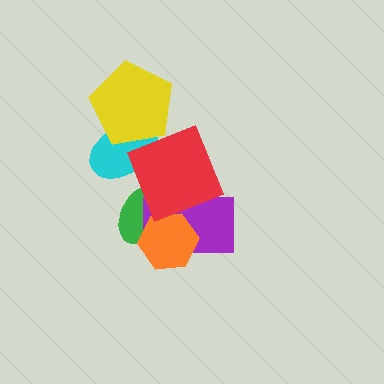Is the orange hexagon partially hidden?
No, no other shape covers it.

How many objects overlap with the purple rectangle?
3 objects overlap with the purple rectangle.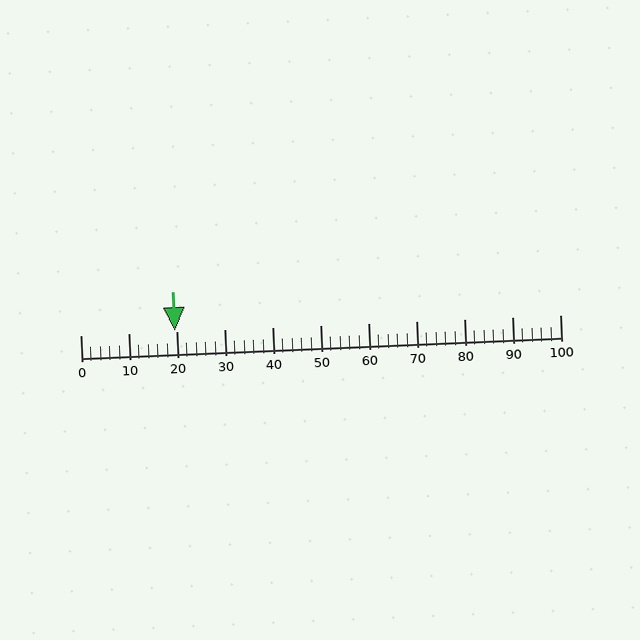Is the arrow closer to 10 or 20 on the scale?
The arrow is closer to 20.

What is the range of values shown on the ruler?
The ruler shows values from 0 to 100.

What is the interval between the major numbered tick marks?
The major tick marks are spaced 10 units apart.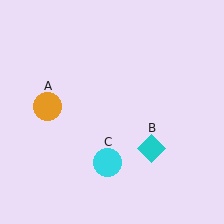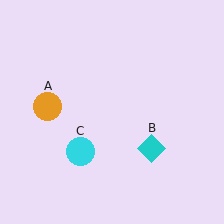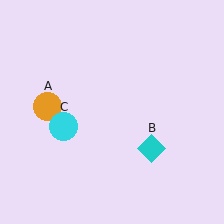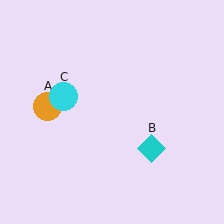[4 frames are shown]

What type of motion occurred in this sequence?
The cyan circle (object C) rotated clockwise around the center of the scene.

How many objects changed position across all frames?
1 object changed position: cyan circle (object C).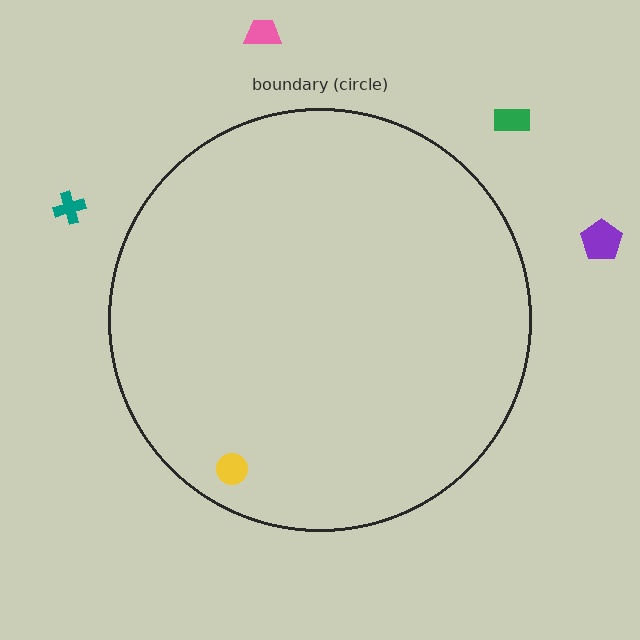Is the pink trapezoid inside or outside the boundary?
Outside.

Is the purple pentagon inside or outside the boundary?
Outside.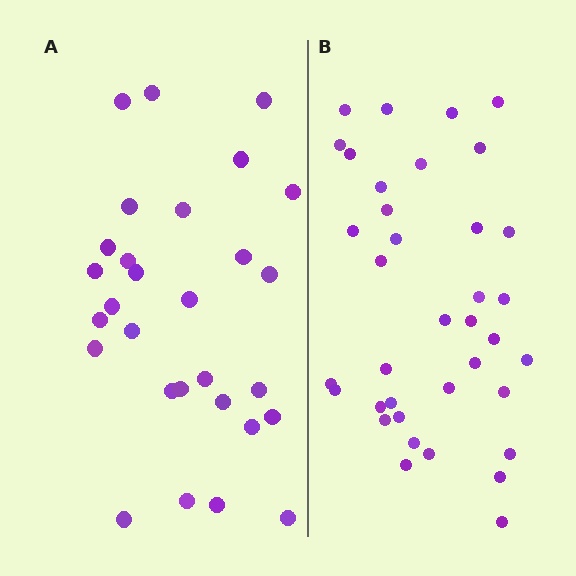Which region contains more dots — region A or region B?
Region B (the right region) has more dots.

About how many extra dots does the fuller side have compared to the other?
Region B has roughly 8 or so more dots than region A.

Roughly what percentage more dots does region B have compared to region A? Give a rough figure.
About 30% more.